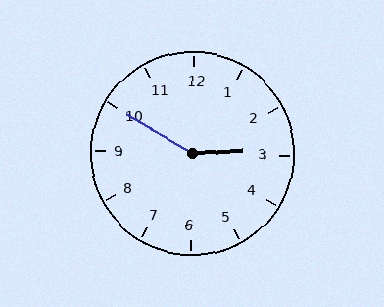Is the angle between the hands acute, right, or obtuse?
It is obtuse.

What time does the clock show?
2:50.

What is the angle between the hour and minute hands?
Approximately 145 degrees.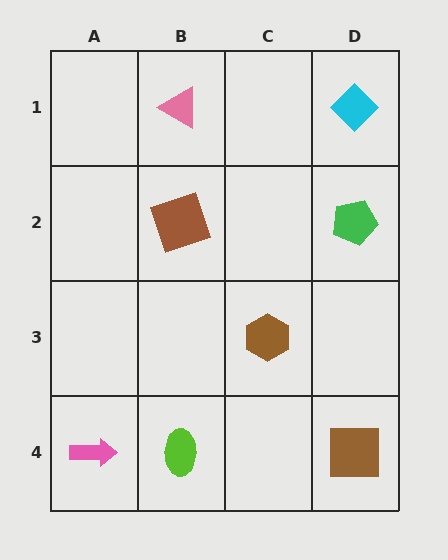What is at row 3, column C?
A brown hexagon.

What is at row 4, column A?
A pink arrow.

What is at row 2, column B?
A brown square.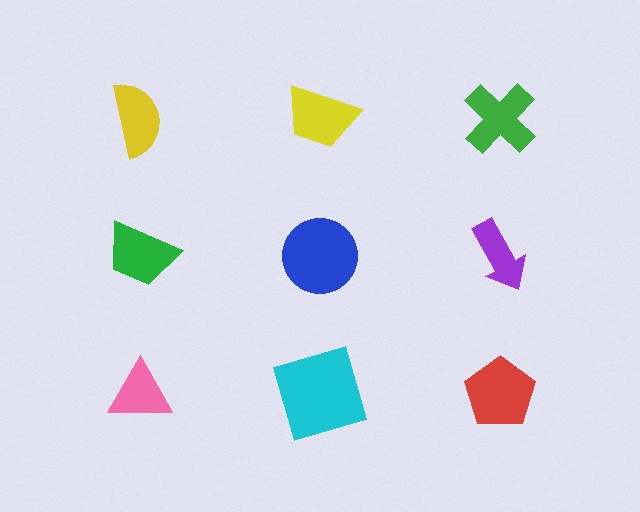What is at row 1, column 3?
A green cross.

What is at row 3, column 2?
A cyan square.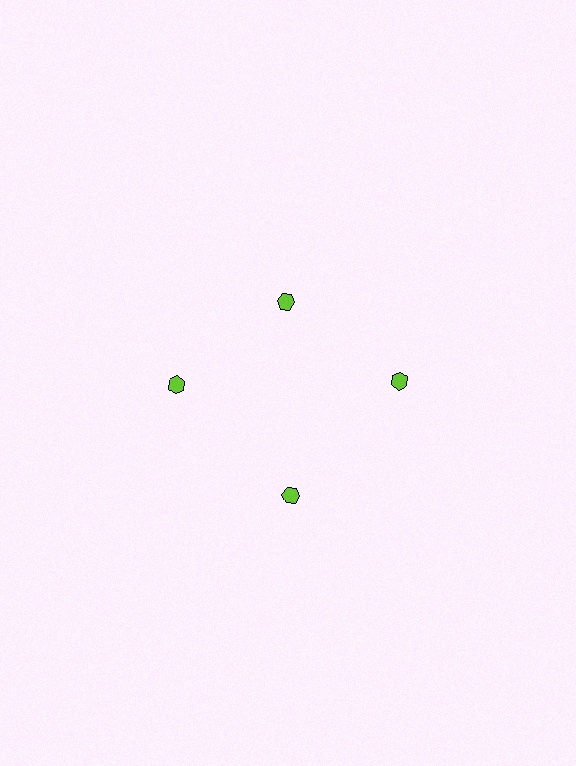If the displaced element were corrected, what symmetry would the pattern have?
It would have 4-fold rotational symmetry — the pattern would map onto itself every 90 degrees.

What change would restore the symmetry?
The symmetry would be restored by moving it outward, back onto the ring so that all 4 hexagons sit at equal angles and equal distance from the center.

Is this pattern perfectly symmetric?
No. The 4 lime hexagons are arranged in a ring, but one element near the 12 o'clock position is pulled inward toward the center, breaking the 4-fold rotational symmetry.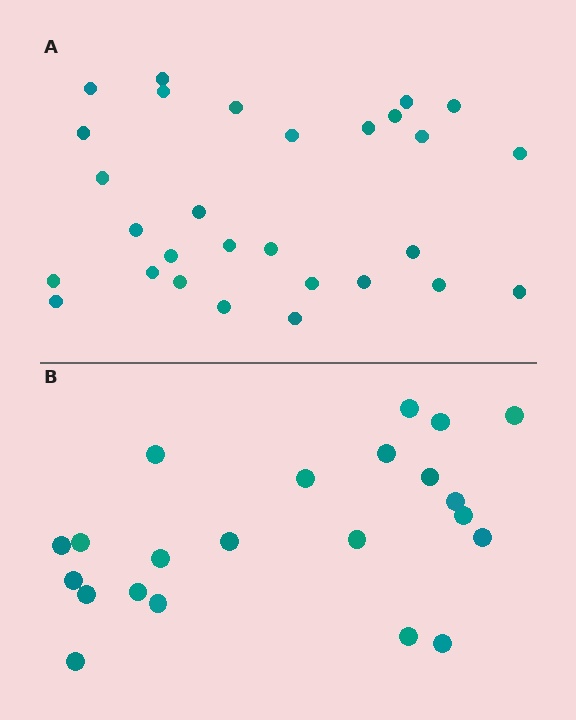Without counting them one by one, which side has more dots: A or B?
Region A (the top region) has more dots.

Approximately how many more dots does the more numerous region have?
Region A has roughly 8 or so more dots than region B.